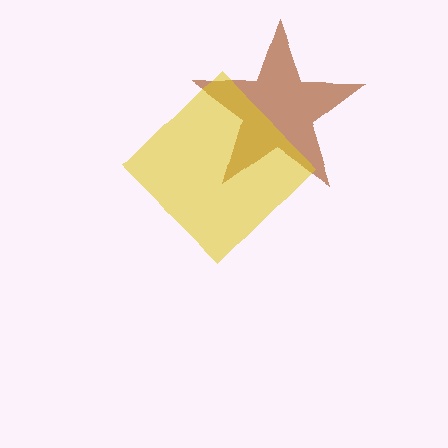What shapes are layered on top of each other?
The layered shapes are: a brown star, a yellow diamond.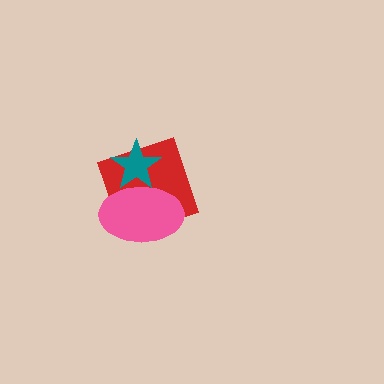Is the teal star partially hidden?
Yes, it is partially covered by another shape.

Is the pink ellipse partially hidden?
No, no other shape covers it.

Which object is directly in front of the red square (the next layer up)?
The teal star is directly in front of the red square.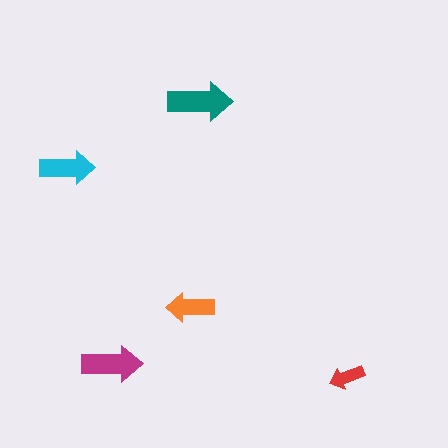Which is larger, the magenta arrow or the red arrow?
The magenta one.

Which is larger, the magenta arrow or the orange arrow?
The magenta one.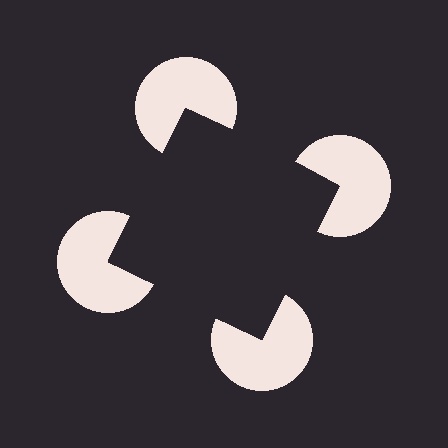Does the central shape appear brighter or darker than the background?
It typically appears slightly darker than the background, even though no actual brightness change is drawn.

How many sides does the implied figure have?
4 sides.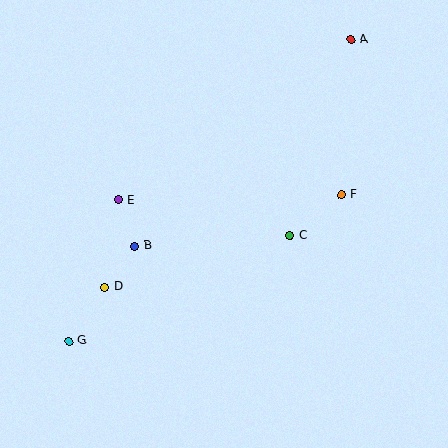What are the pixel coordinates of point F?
Point F is at (342, 195).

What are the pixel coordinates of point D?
Point D is at (104, 287).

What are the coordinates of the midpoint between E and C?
The midpoint between E and C is at (204, 217).